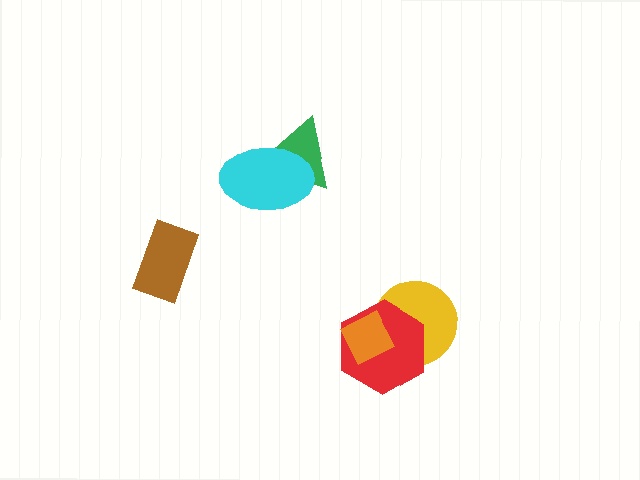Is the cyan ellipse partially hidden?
No, no other shape covers it.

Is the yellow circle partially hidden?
Yes, it is partially covered by another shape.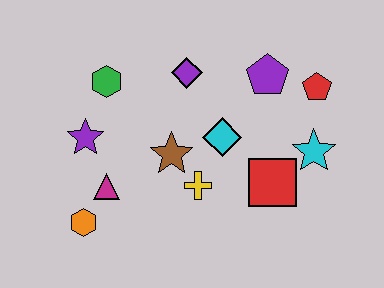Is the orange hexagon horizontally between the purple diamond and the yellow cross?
No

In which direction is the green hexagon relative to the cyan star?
The green hexagon is to the left of the cyan star.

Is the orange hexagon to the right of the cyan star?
No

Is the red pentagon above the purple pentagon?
No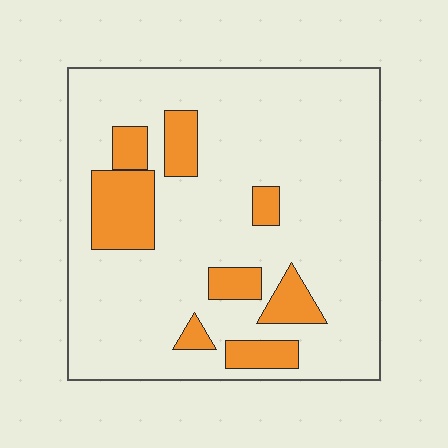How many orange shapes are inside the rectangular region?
8.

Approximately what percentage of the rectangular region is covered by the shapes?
Approximately 15%.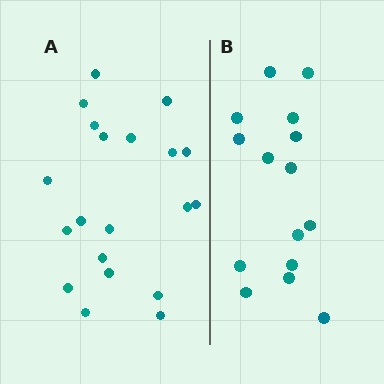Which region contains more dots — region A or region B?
Region A (the left region) has more dots.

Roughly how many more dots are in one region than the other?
Region A has about 5 more dots than region B.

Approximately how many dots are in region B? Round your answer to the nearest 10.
About 20 dots. (The exact count is 15, which rounds to 20.)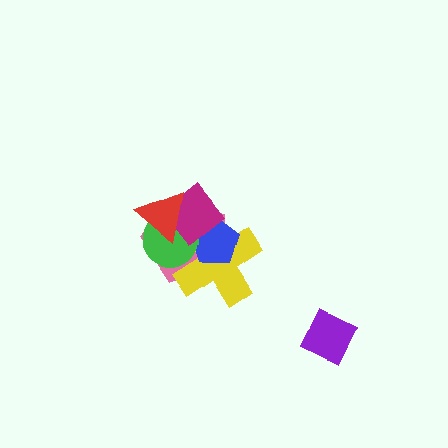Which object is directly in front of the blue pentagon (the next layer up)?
The green circle is directly in front of the blue pentagon.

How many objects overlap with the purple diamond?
0 objects overlap with the purple diamond.